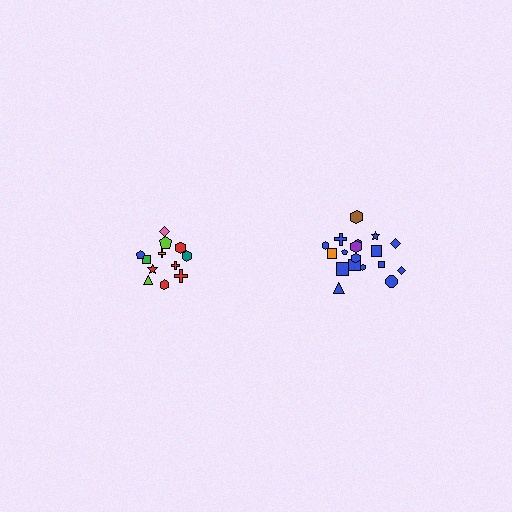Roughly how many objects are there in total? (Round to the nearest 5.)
Roughly 30 objects in total.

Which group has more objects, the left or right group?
The right group.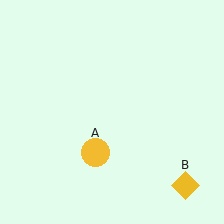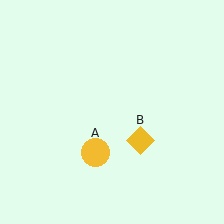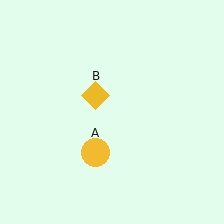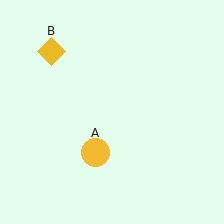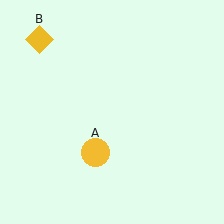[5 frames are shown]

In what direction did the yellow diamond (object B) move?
The yellow diamond (object B) moved up and to the left.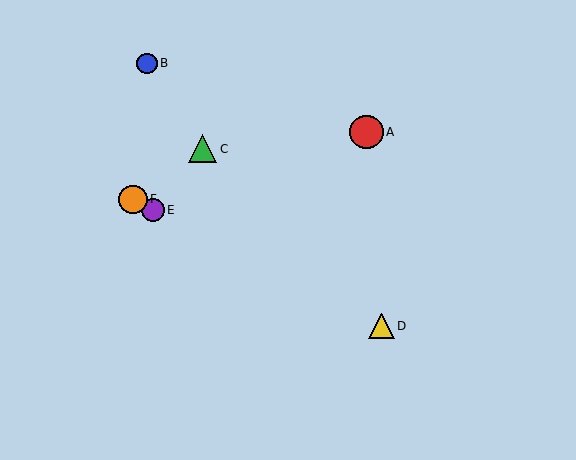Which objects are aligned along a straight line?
Objects D, E, F are aligned along a straight line.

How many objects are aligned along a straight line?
3 objects (D, E, F) are aligned along a straight line.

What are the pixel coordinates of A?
Object A is at (367, 132).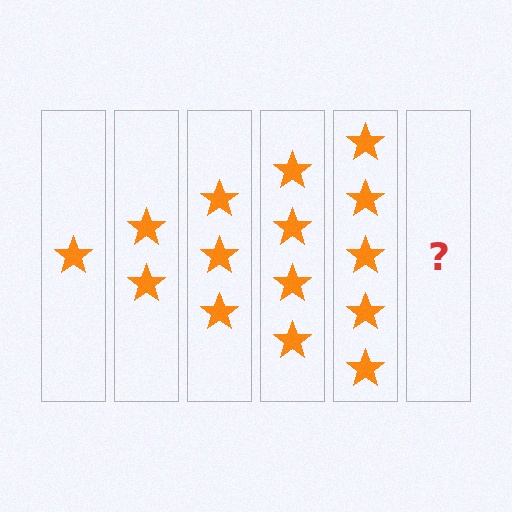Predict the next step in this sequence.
The next step is 6 stars.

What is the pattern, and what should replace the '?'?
The pattern is that each step adds one more star. The '?' should be 6 stars.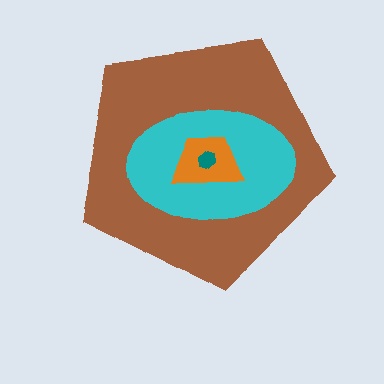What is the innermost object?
The teal hexagon.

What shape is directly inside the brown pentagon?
The cyan ellipse.